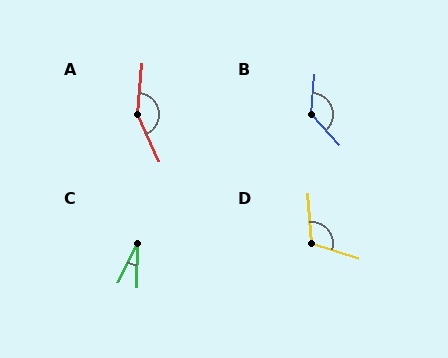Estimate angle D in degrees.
Approximately 112 degrees.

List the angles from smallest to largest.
C (25°), D (112°), B (133°), A (151°).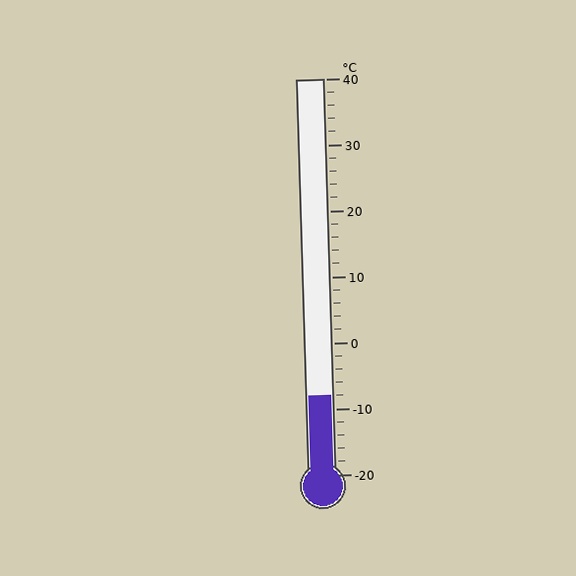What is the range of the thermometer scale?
The thermometer scale ranges from -20°C to 40°C.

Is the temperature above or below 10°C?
The temperature is below 10°C.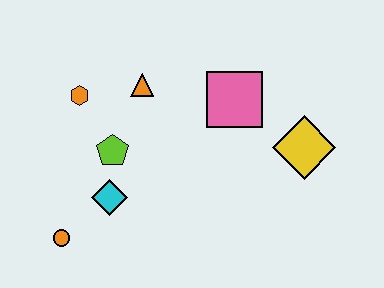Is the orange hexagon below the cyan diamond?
No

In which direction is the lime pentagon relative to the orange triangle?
The lime pentagon is below the orange triangle.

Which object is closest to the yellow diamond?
The pink square is closest to the yellow diamond.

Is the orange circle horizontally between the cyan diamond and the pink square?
No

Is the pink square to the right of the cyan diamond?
Yes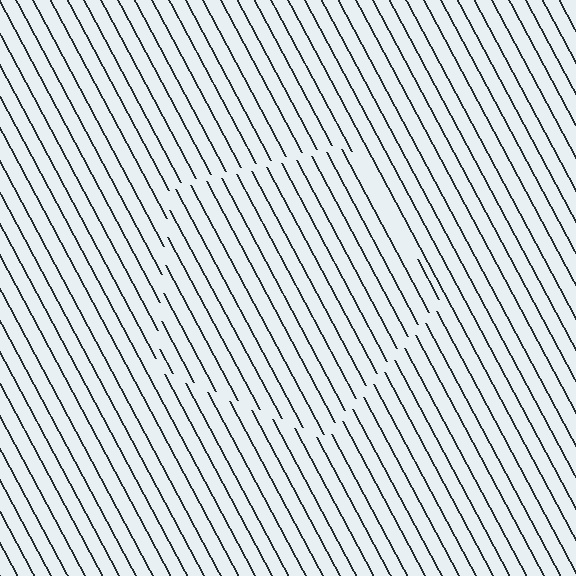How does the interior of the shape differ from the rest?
The interior of the shape contains the same grating, shifted by half a period — the contour is defined by the phase discontinuity where line-ends from the inner and outer gratings abut.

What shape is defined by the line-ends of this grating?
An illusory pentagon. The interior of the shape contains the same grating, shifted by half a period — the contour is defined by the phase discontinuity where line-ends from the inner and outer gratings abut.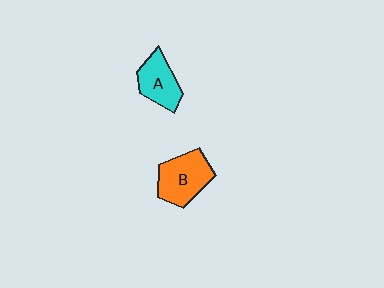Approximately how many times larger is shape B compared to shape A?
Approximately 1.3 times.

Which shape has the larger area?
Shape B (orange).